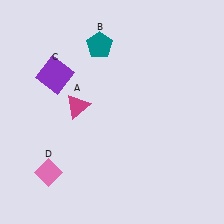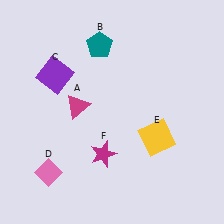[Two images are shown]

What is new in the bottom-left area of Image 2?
A magenta star (F) was added in the bottom-left area of Image 2.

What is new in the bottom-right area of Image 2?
A yellow square (E) was added in the bottom-right area of Image 2.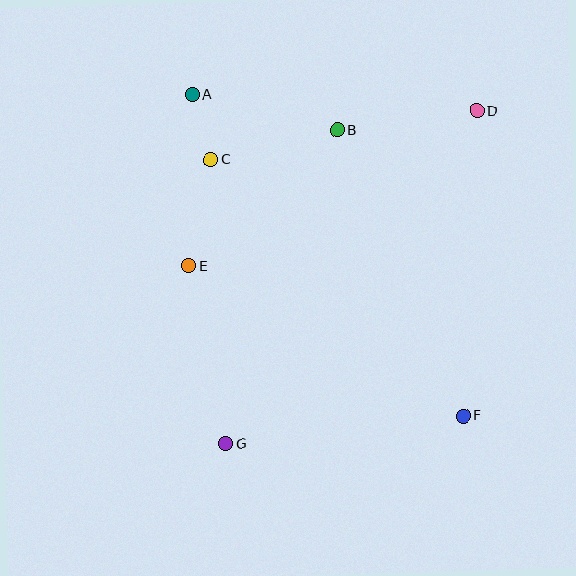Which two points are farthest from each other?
Points A and F are farthest from each other.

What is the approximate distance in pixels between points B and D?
The distance between B and D is approximately 141 pixels.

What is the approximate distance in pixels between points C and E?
The distance between C and E is approximately 108 pixels.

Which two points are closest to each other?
Points A and C are closest to each other.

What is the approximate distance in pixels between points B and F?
The distance between B and F is approximately 312 pixels.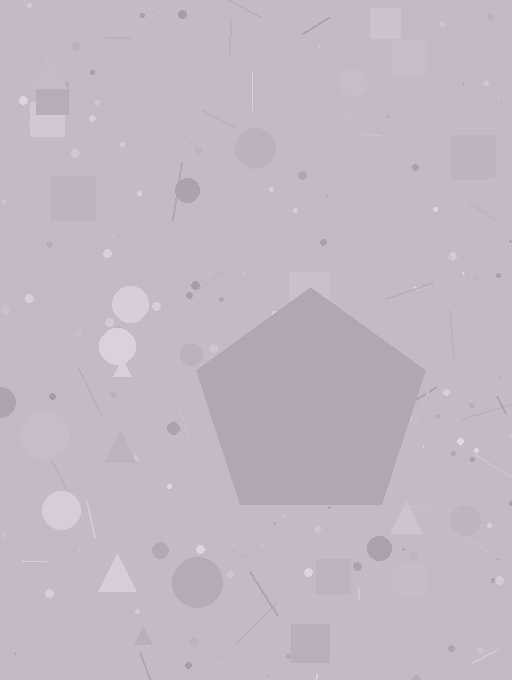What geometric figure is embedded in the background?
A pentagon is embedded in the background.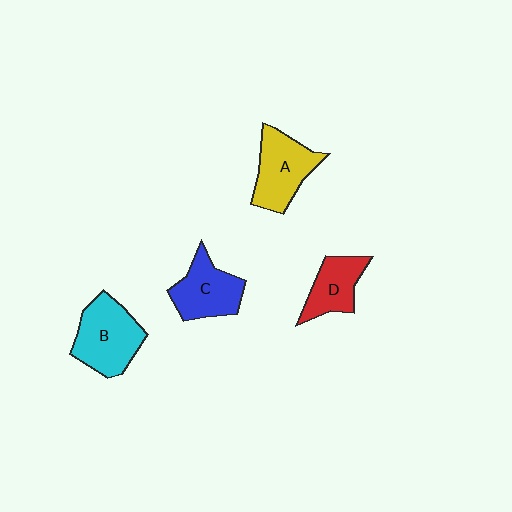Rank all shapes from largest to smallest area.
From largest to smallest: B (cyan), A (yellow), C (blue), D (red).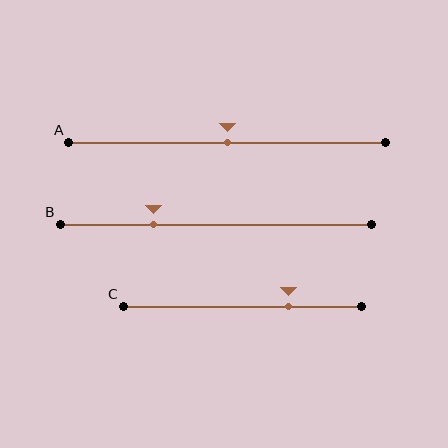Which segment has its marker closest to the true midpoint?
Segment A has its marker closest to the true midpoint.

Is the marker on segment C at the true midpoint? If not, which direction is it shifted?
No, the marker on segment C is shifted to the right by about 19% of the segment length.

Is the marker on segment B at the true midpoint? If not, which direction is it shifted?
No, the marker on segment B is shifted to the left by about 20% of the segment length.